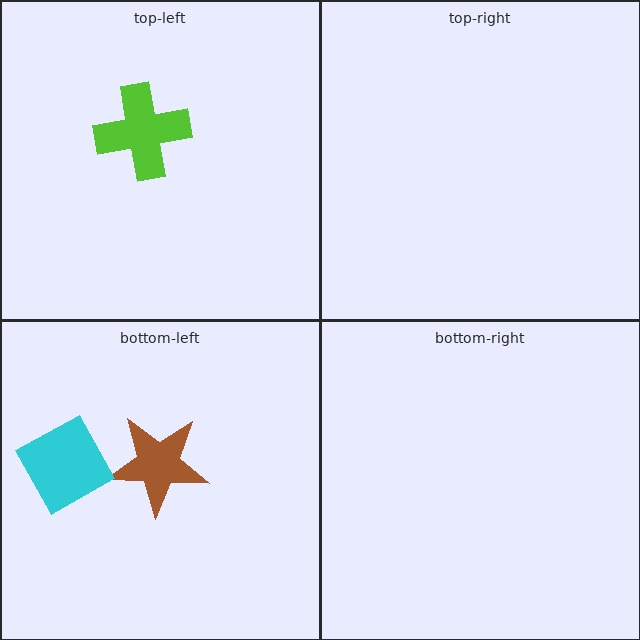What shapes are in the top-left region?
The lime cross.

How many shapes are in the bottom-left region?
2.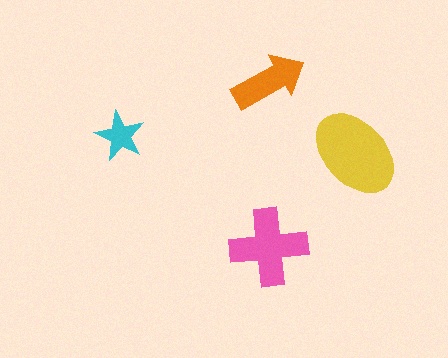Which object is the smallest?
The cyan star.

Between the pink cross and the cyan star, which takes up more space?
The pink cross.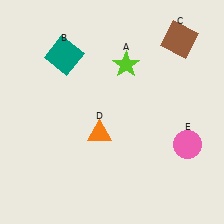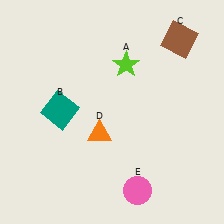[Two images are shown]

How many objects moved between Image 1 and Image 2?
2 objects moved between the two images.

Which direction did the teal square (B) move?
The teal square (B) moved down.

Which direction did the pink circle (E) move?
The pink circle (E) moved left.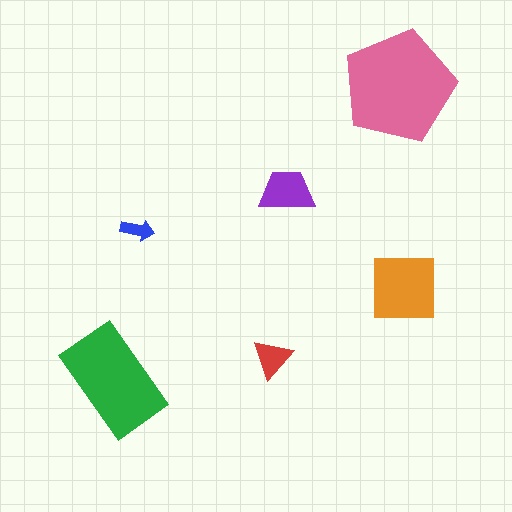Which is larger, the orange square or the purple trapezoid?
The orange square.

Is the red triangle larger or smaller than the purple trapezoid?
Smaller.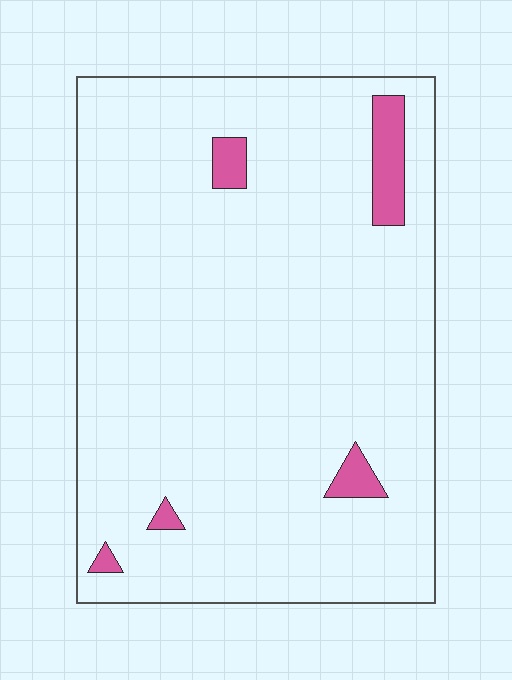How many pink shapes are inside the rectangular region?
5.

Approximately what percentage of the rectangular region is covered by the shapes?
Approximately 5%.